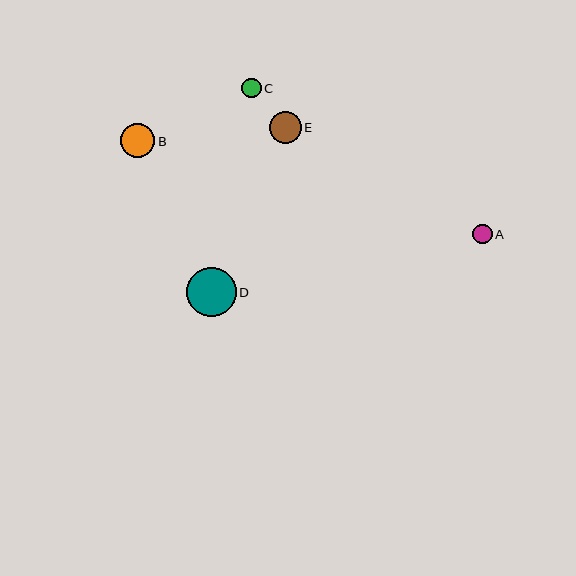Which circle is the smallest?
Circle A is the smallest with a size of approximately 19 pixels.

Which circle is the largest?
Circle D is the largest with a size of approximately 49 pixels.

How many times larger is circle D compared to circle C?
Circle D is approximately 2.5 times the size of circle C.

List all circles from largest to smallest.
From largest to smallest: D, B, E, C, A.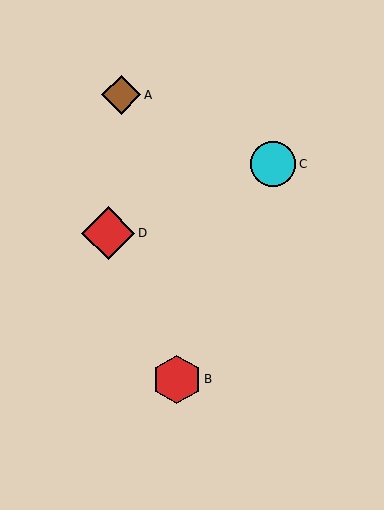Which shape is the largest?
The red diamond (labeled D) is the largest.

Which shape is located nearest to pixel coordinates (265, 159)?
The cyan circle (labeled C) at (273, 164) is nearest to that location.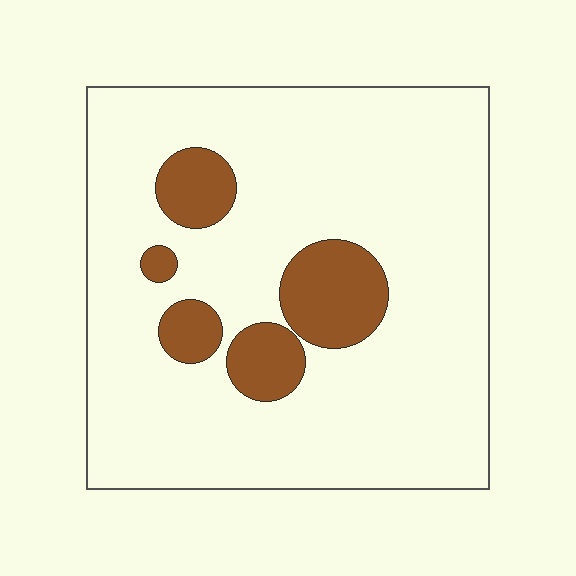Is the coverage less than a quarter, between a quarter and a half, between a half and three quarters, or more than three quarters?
Less than a quarter.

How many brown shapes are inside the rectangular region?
5.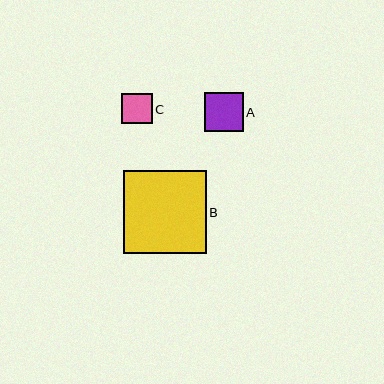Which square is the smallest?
Square C is the smallest with a size of approximately 30 pixels.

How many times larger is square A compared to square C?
Square A is approximately 1.3 times the size of square C.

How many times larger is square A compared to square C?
Square A is approximately 1.3 times the size of square C.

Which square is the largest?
Square B is the largest with a size of approximately 82 pixels.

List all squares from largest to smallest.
From largest to smallest: B, A, C.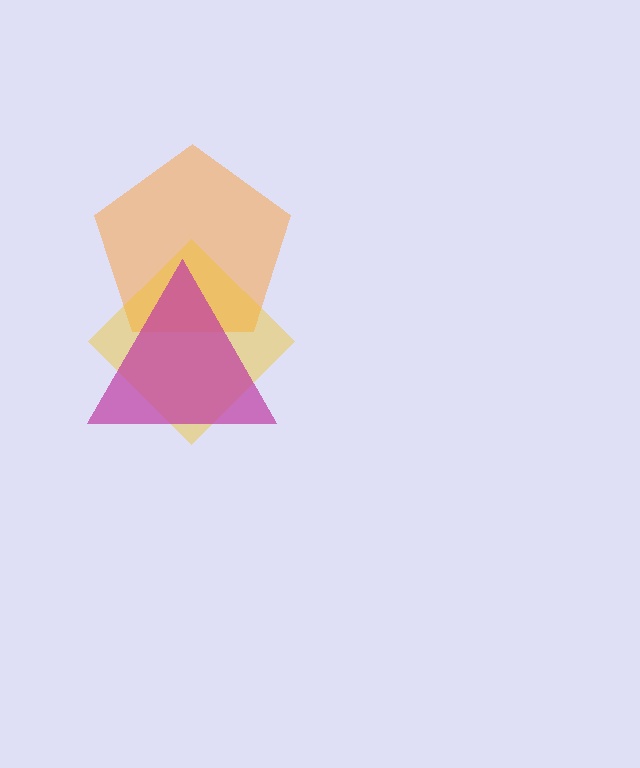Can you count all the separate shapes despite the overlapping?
Yes, there are 3 separate shapes.